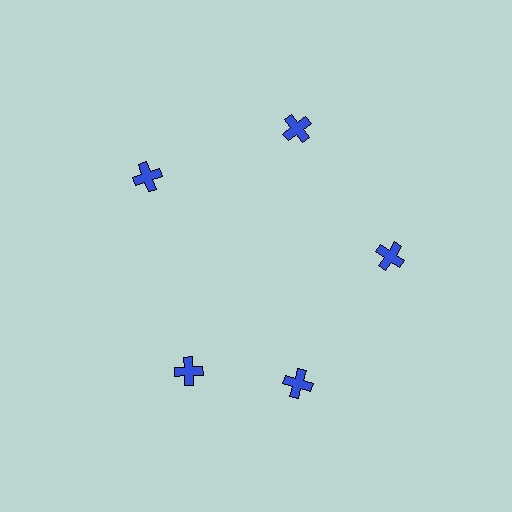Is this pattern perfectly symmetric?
No. The 5 blue crosses are arranged in a ring, but one element near the 8 o'clock position is rotated out of alignment along the ring, breaking the 5-fold rotational symmetry.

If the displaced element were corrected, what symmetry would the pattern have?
It would have 5-fold rotational symmetry — the pattern would map onto itself every 72 degrees.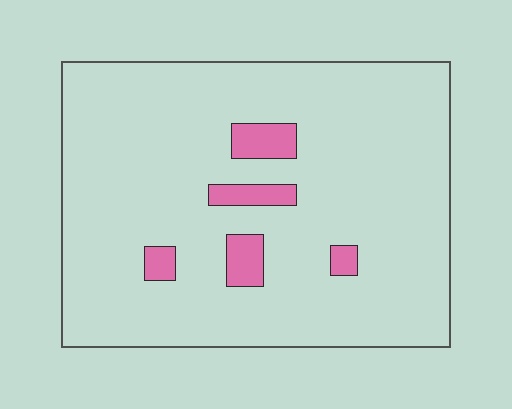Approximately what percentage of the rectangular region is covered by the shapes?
Approximately 5%.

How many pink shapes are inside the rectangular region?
5.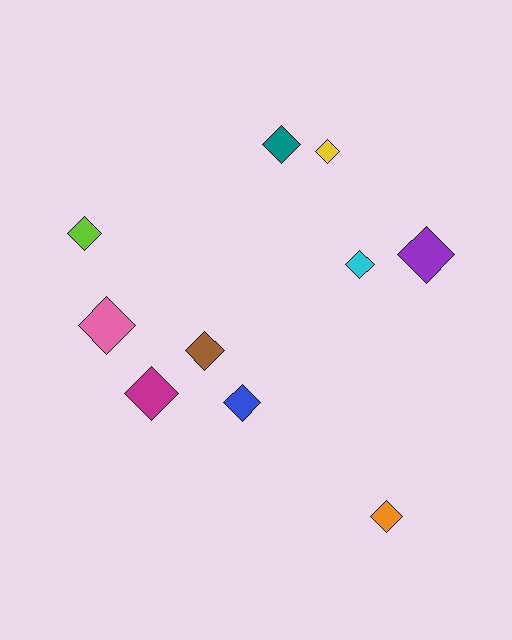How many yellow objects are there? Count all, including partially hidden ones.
There is 1 yellow object.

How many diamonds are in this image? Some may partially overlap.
There are 10 diamonds.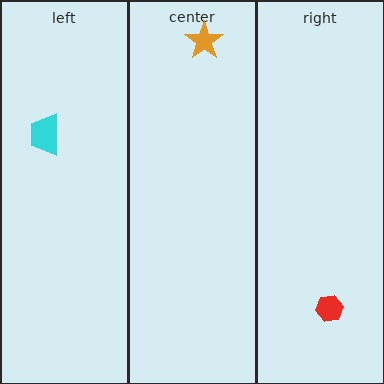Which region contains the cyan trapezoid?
The left region.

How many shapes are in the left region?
1.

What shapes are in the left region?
The cyan trapezoid.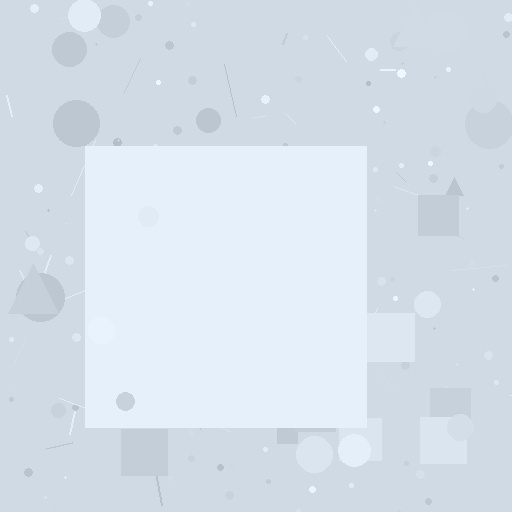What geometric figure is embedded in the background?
A square is embedded in the background.